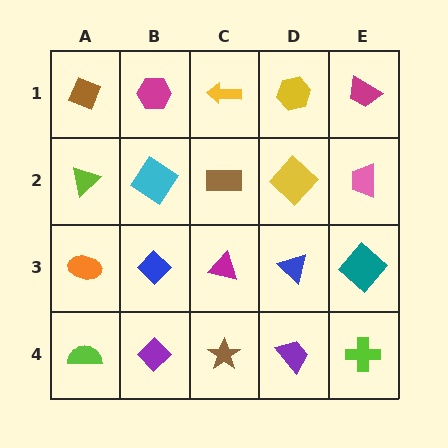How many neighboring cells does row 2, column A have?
3.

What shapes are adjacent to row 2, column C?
A yellow arrow (row 1, column C), a magenta triangle (row 3, column C), a cyan diamond (row 2, column B), a yellow diamond (row 2, column D).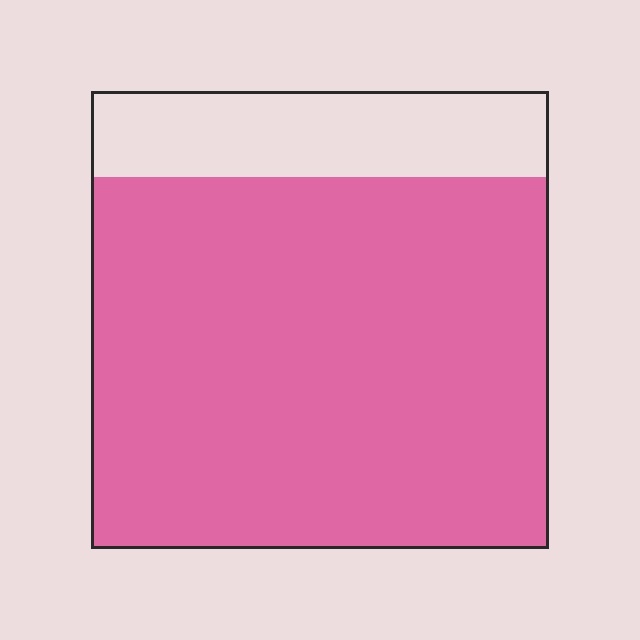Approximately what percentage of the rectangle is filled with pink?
Approximately 80%.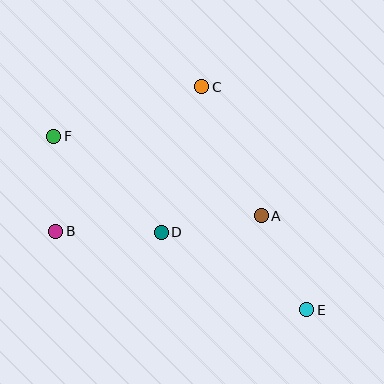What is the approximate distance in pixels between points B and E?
The distance between B and E is approximately 263 pixels.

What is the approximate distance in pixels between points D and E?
The distance between D and E is approximately 165 pixels.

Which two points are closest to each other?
Points B and F are closest to each other.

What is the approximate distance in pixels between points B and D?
The distance between B and D is approximately 105 pixels.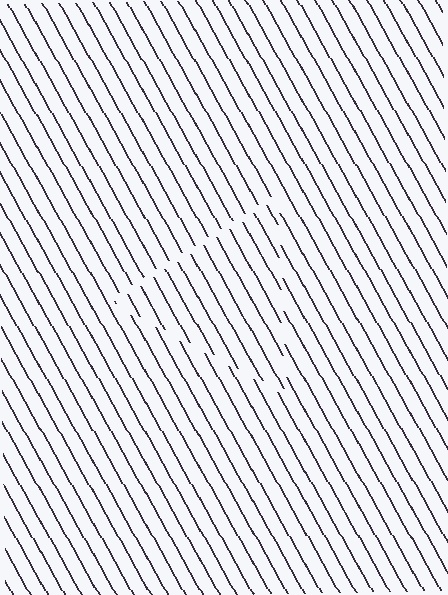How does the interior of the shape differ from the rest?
The interior of the shape contains the same grating, shifted by half a period — the contour is defined by the phase discontinuity where line-ends from the inner and outer gratings abut.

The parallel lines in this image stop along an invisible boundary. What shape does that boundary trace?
An illusory triangle. The interior of the shape contains the same grating, shifted by half a period — the contour is defined by the phase discontinuity where line-ends from the inner and outer gratings abut.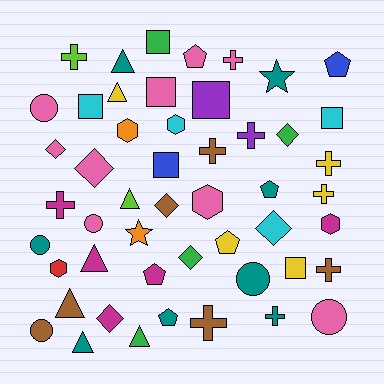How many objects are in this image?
There are 50 objects.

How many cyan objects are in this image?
There are 4 cyan objects.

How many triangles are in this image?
There are 7 triangles.